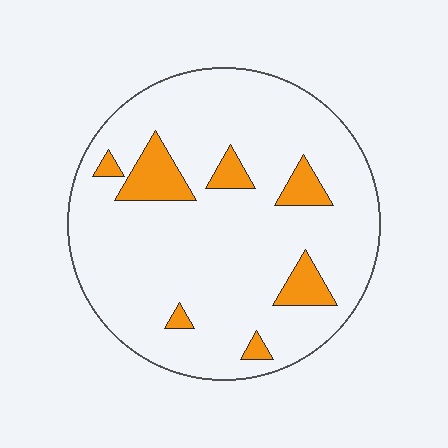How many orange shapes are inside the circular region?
7.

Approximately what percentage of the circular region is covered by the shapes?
Approximately 10%.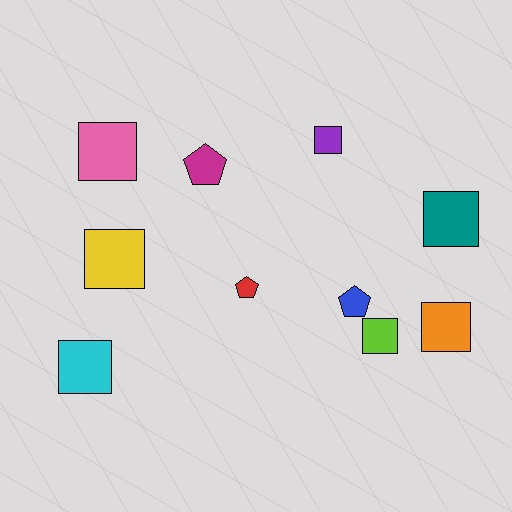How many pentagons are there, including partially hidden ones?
There are 3 pentagons.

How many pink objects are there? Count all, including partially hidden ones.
There is 1 pink object.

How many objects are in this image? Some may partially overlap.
There are 10 objects.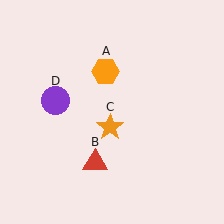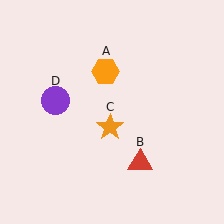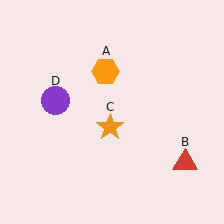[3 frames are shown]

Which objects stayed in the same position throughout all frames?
Orange hexagon (object A) and orange star (object C) and purple circle (object D) remained stationary.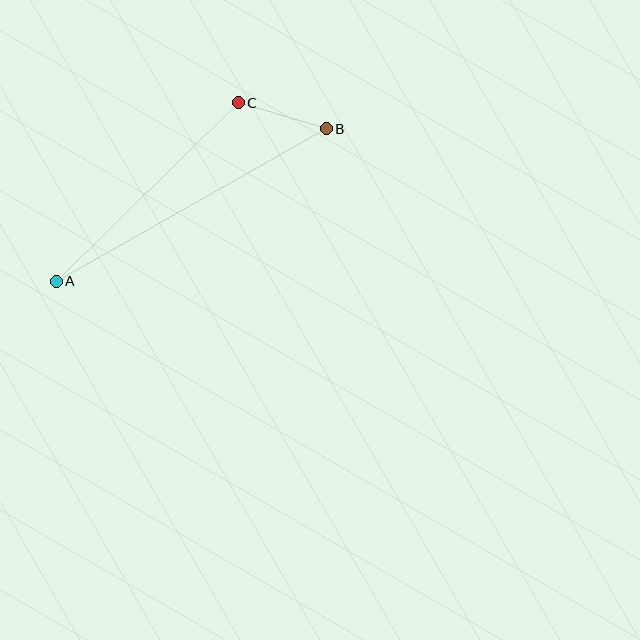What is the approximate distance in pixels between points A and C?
The distance between A and C is approximately 255 pixels.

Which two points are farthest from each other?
Points A and B are farthest from each other.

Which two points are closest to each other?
Points B and C are closest to each other.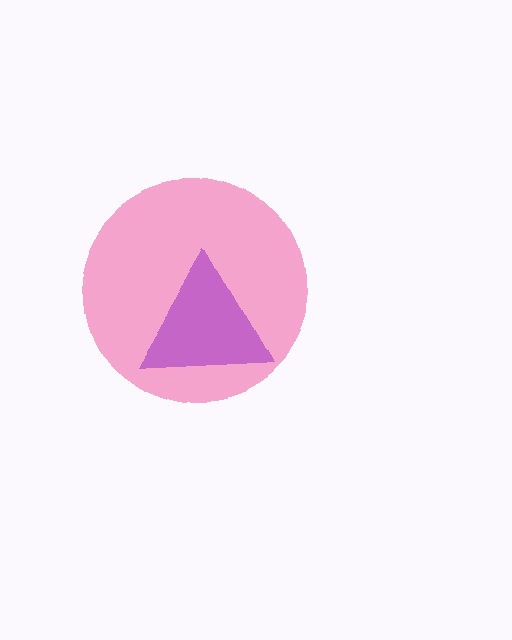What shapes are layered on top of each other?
The layered shapes are: a pink circle, a purple triangle.